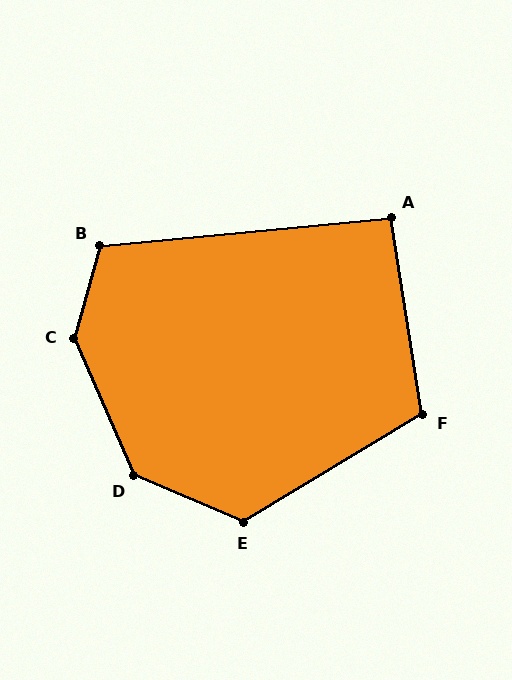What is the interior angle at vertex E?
Approximately 126 degrees (obtuse).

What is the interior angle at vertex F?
Approximately 112 degrees (obtuse).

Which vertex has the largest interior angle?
C, at approximately 141 degrees.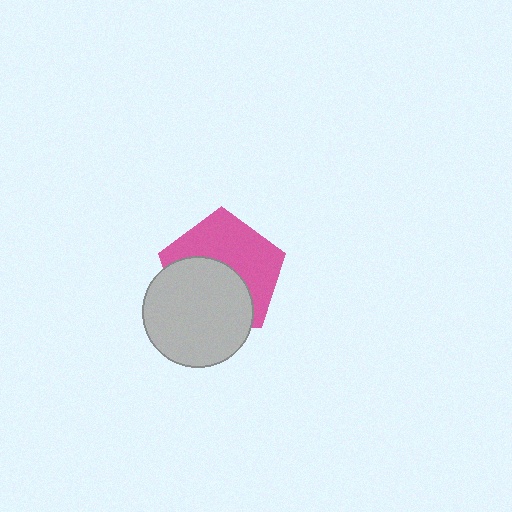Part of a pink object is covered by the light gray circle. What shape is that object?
It is a pentagon.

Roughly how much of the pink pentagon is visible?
About half of it is visible (roughly 52%).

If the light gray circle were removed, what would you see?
You would see the complete pink pentagon.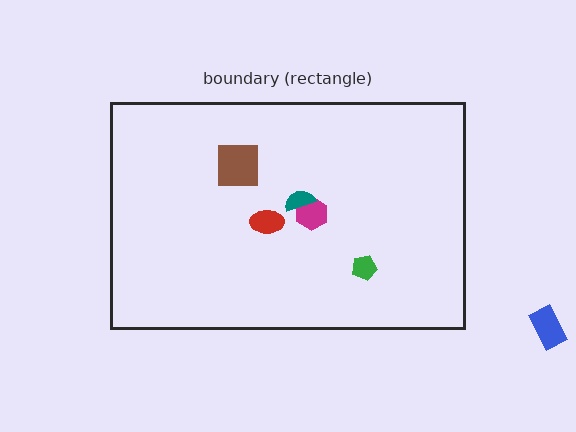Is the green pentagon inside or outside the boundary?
Inside.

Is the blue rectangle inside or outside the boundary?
Outside.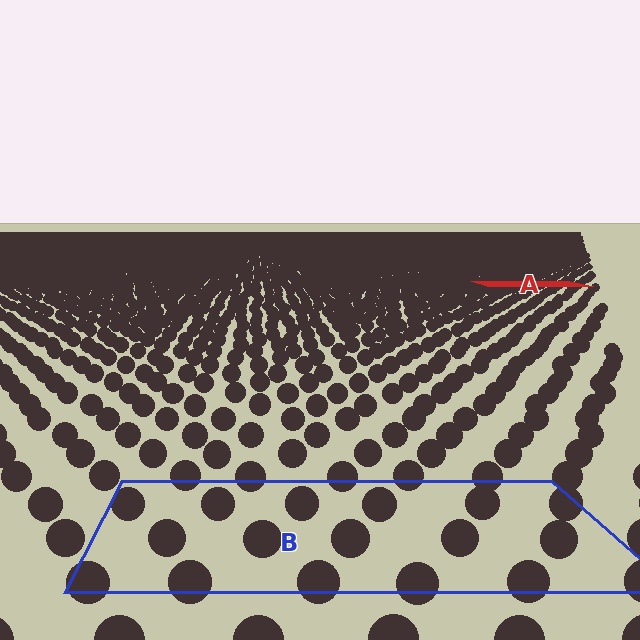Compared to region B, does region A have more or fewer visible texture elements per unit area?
Region A has more texture elements per unit area — they are packed more densely because it is farther away.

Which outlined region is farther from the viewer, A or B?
Region A is farther from the viewer — the texture elements inside it appear smaller and more densely packed.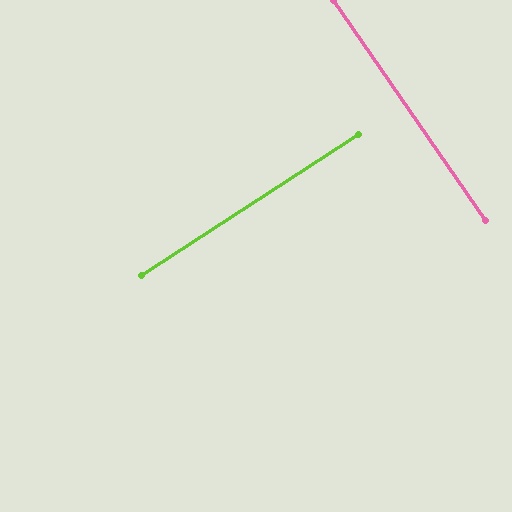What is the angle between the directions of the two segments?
Approximately 88 degrees.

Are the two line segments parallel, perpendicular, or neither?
Perpendicular — they meet at approximately 88°.